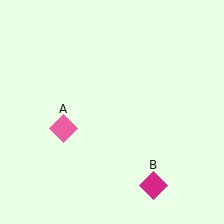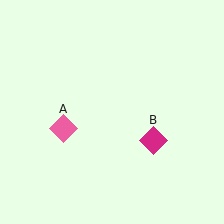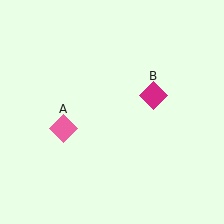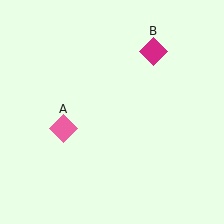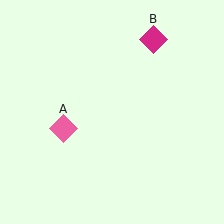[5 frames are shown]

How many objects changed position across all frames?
1 object changed position: magenta diamond (object B).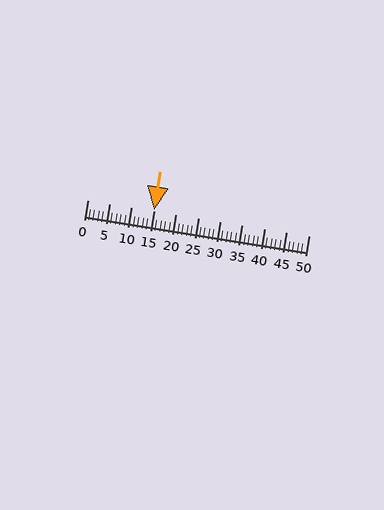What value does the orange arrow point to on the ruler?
The orange arrow points to approximately 15.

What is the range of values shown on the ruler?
The ruler shows values from 0 to 50.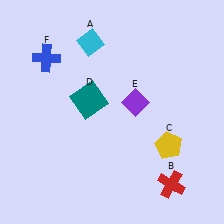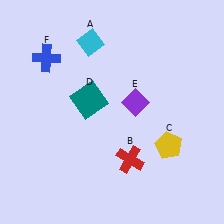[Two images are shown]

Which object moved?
The red cross (B) moved left.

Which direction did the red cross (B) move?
The red cross (B) moved left.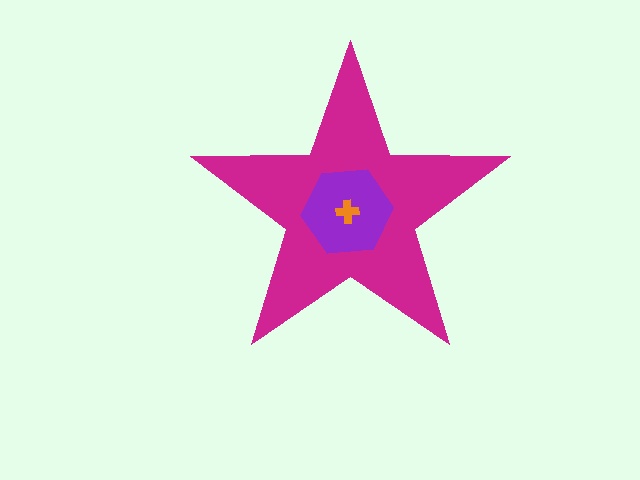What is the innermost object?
The orange cross.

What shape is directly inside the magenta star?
The purple hexagon.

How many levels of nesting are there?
3.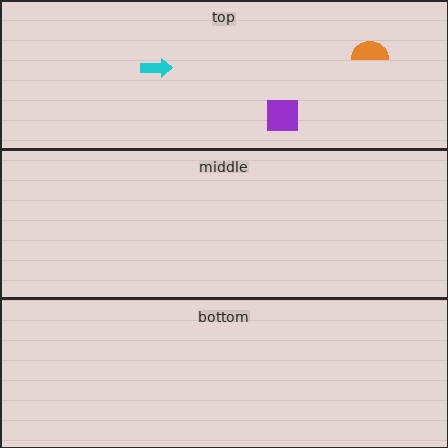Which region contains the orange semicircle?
The top region.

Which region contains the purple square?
The top region.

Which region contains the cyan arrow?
The top region.